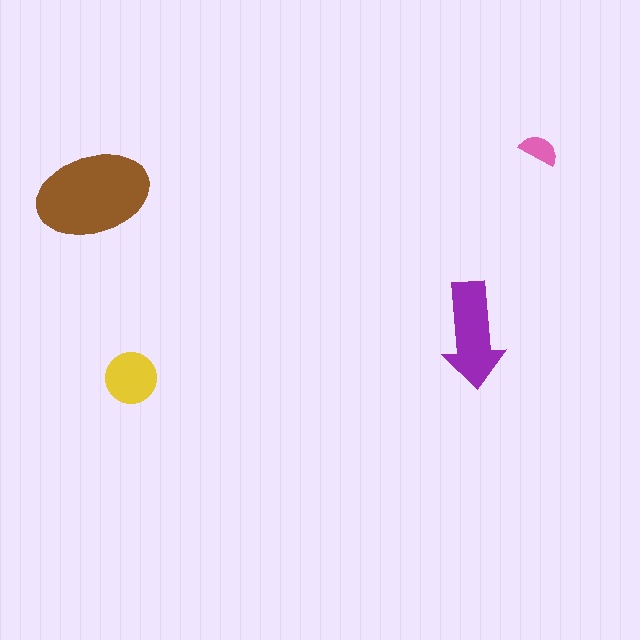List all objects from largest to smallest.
The brown ellipse, the purple arrow, the yellow circle, the pink semicircle.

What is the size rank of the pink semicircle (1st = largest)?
4th.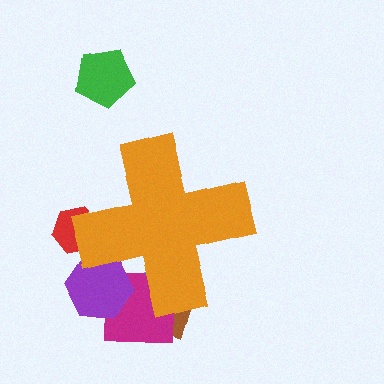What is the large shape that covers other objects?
An orange cross.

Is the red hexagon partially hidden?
Yes, the red hexagon is partially hidden behind the orange cross.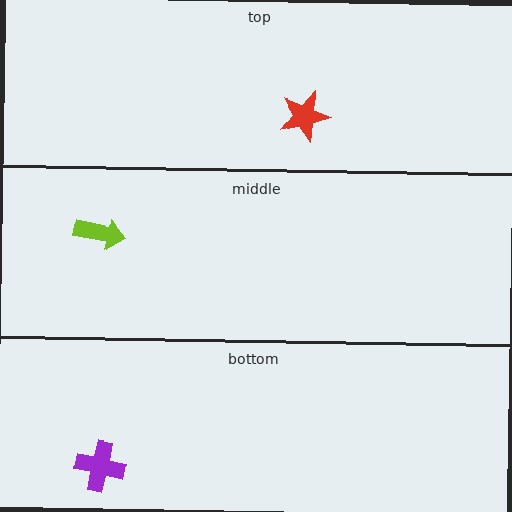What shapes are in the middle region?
The lime arrow.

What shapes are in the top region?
The red star.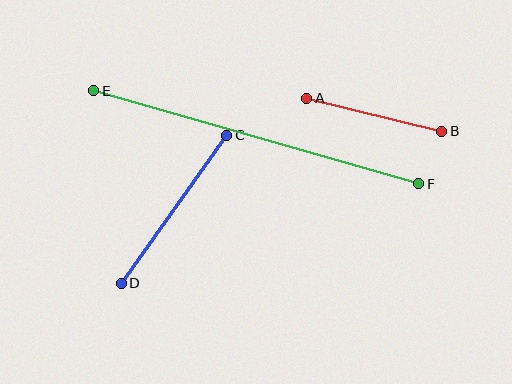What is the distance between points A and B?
The distance is approximately 139 pixels.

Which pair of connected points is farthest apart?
Points E and F are farthest apart.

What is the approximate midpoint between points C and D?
The midpoint is at approximately (174, 209) pixels.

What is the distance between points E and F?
The distance is approximately 338 pixels.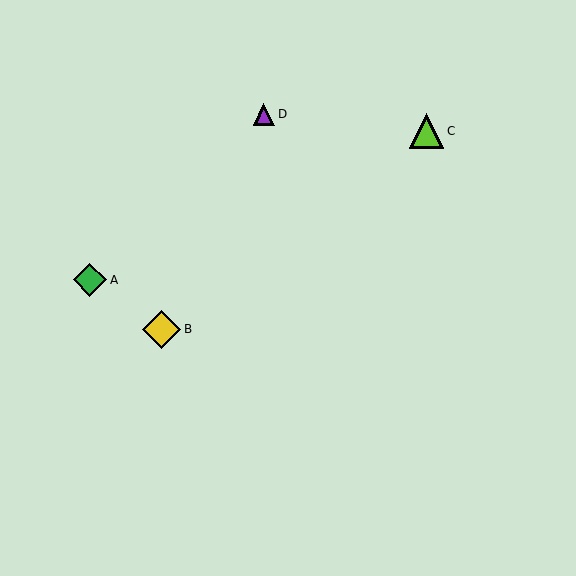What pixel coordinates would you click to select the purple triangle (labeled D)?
Click at (264, 114) to select the purple triangle D.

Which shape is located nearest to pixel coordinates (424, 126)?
The lime triangle (labeled C) at (427, 131) is nearest to that location.